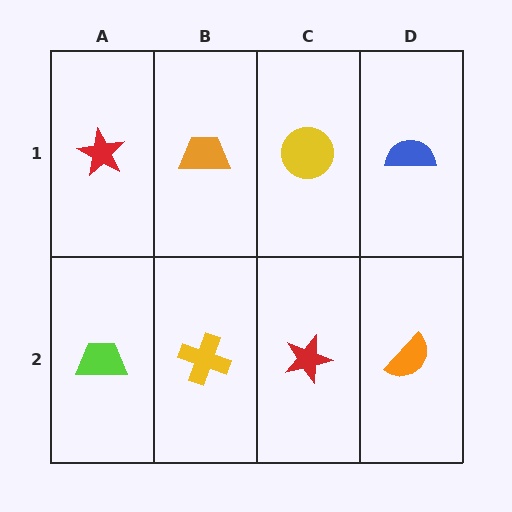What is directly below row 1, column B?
A yellow cross.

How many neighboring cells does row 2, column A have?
2.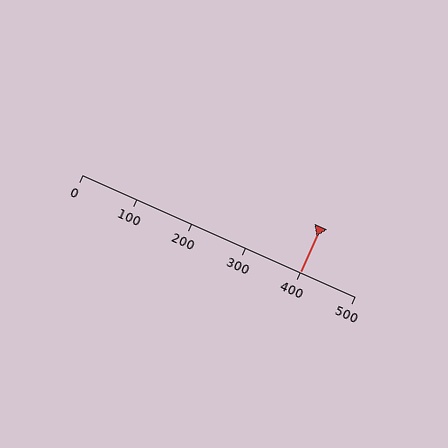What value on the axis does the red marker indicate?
The marker indicates approximately 400.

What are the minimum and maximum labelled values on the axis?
The axis runs from 0 to 500.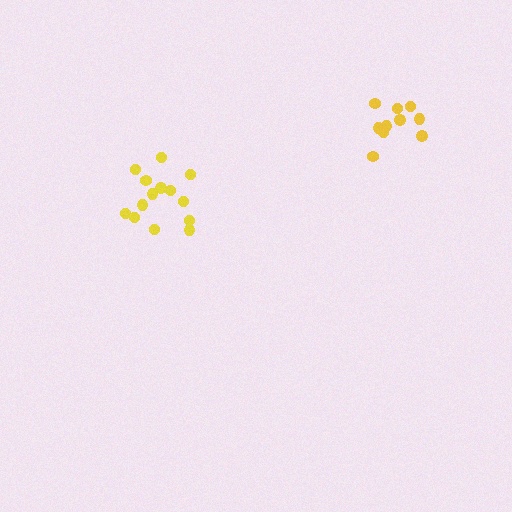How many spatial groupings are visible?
There are 2 spatial groupings.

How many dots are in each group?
Group 1: 14 dots, Group 2: 10 dots (24 total).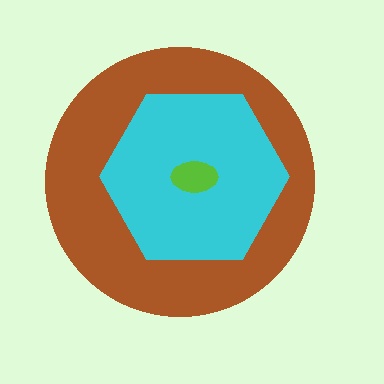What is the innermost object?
The lime ellipse.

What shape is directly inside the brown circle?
The cyan hexagon.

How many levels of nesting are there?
3.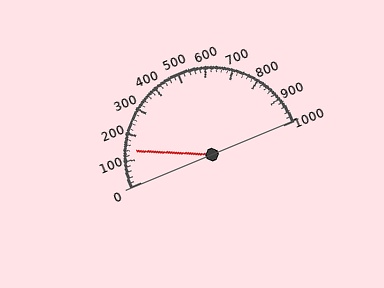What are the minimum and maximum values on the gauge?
The gauge ranges from 0 to 1000.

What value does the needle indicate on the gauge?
The needle indicates approximately 140.